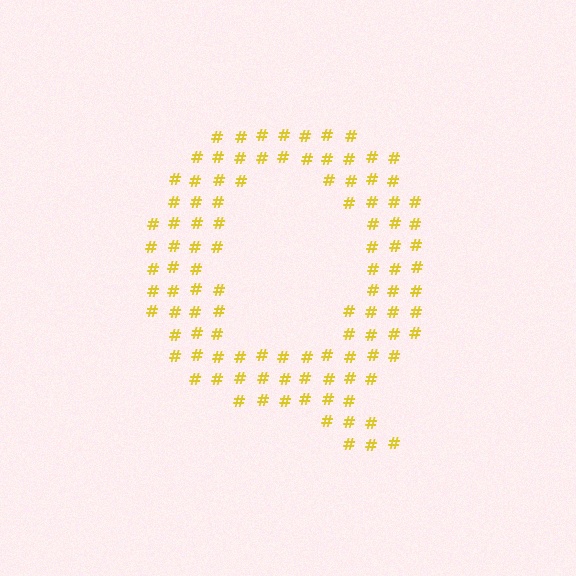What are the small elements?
The small elements are hash symbols.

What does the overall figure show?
The overall figure shows the letter Q.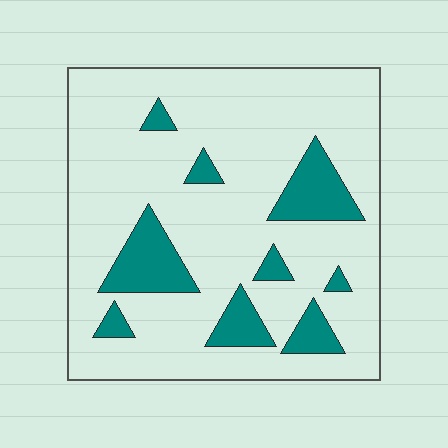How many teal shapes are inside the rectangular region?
9.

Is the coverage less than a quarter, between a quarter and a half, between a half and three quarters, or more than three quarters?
Less than a quarter.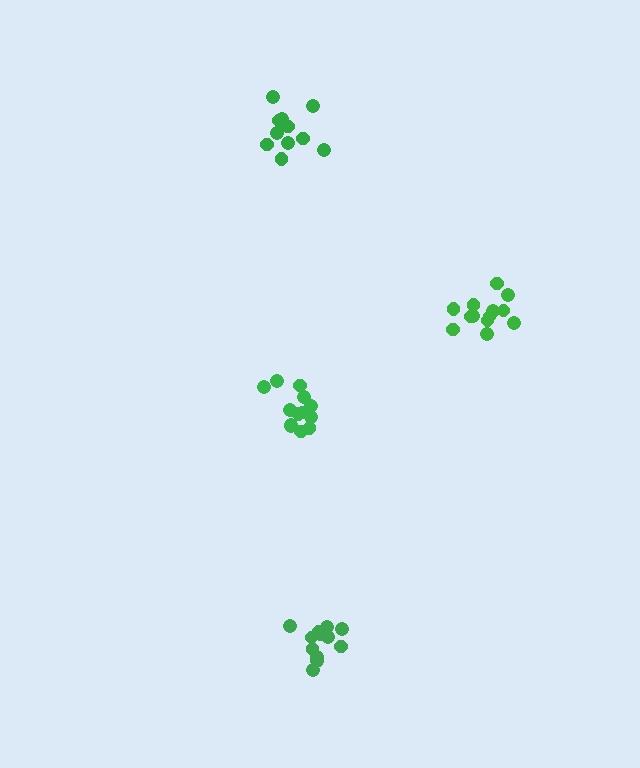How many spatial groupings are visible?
There are 4 spatial groupings.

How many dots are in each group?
Group 1: 12 dots, Group 2: 11 dots, Group 3: 13 dots, Group 4: 13 dots (49 total).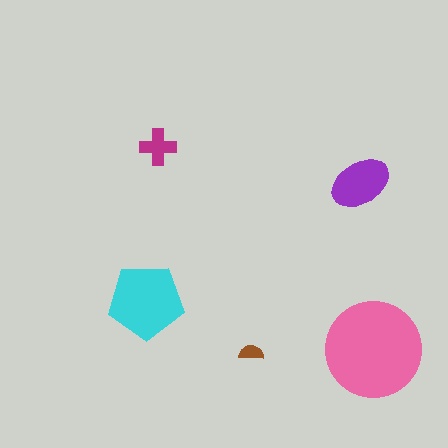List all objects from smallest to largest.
The brown semicircle, the magenta cross, the purple ellipse, the cyan pentagon, the pink circle.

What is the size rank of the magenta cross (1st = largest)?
4th.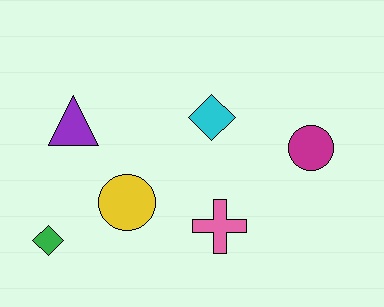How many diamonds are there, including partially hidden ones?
There are 2 diamonds.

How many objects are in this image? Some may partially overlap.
There are 6 objects.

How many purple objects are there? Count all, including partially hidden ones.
There is 1 purple object.